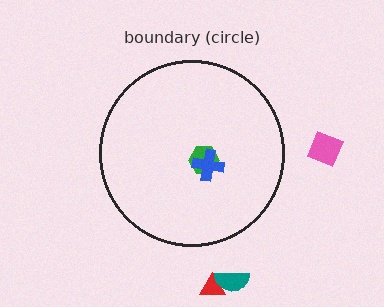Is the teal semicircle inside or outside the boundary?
Outside.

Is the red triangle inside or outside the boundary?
Outside.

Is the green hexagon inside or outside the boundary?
Inside.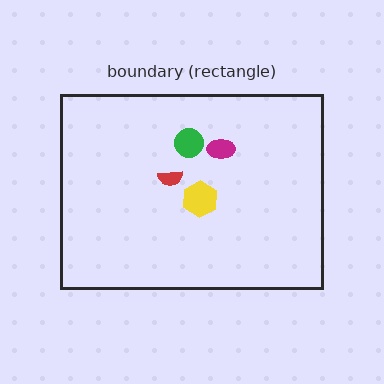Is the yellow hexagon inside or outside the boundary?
Inside.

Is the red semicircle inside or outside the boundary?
Inside.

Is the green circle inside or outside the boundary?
Inside.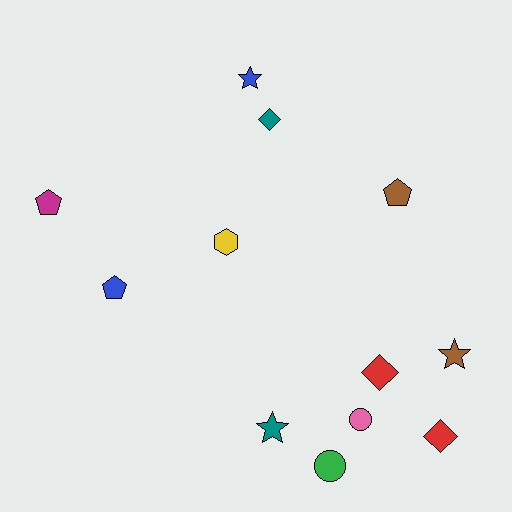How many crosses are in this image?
There are no crosses.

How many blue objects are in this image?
There are 2 blue objects.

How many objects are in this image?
There are 12 objects.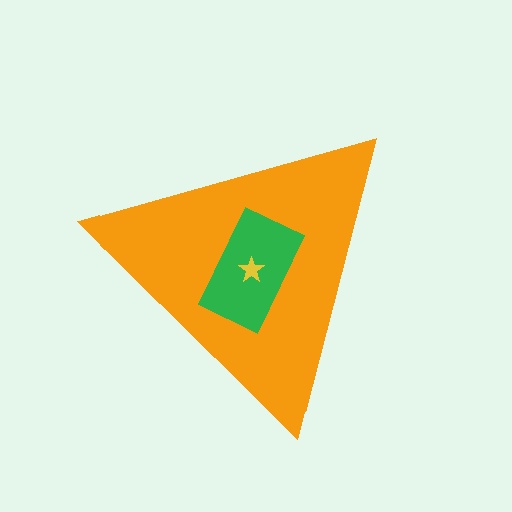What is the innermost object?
The yellow star.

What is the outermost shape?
The orange triangle.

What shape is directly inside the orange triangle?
The green rectangle.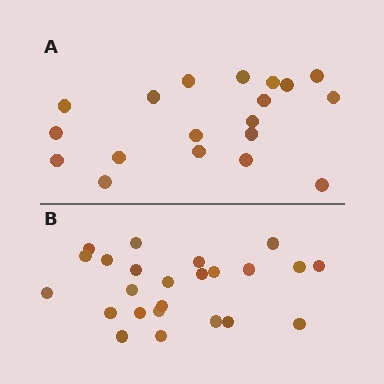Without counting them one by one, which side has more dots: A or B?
Region B (the bottom region) has more dots.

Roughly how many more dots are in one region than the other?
Region B has about 5 more dots than region A.